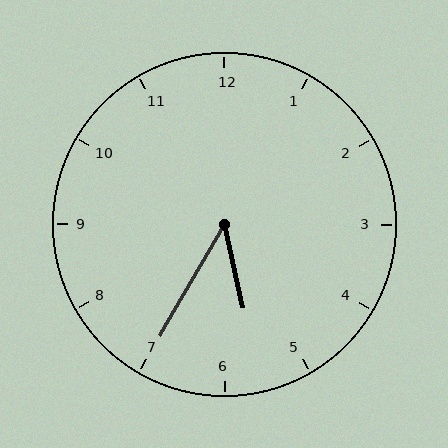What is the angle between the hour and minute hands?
Approximately 42 degrees.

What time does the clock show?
5:35.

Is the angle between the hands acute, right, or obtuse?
It is acute.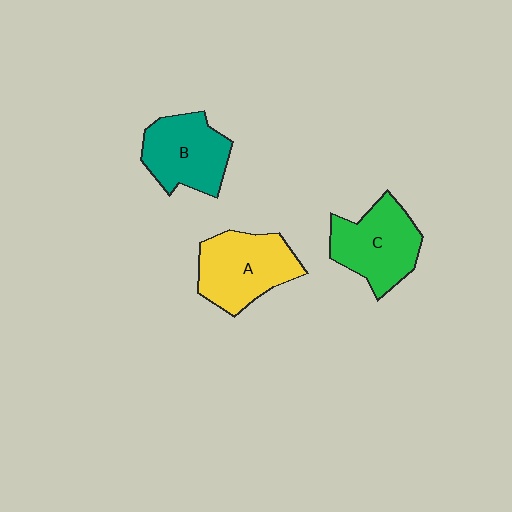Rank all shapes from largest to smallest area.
From largest to smallest: A (yellow), C (green), B (teal).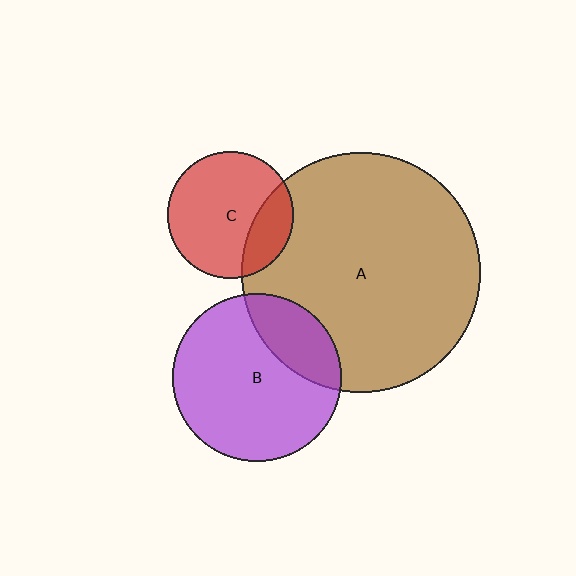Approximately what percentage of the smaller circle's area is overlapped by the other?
Approximately 25%.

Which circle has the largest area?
Circle A (brown).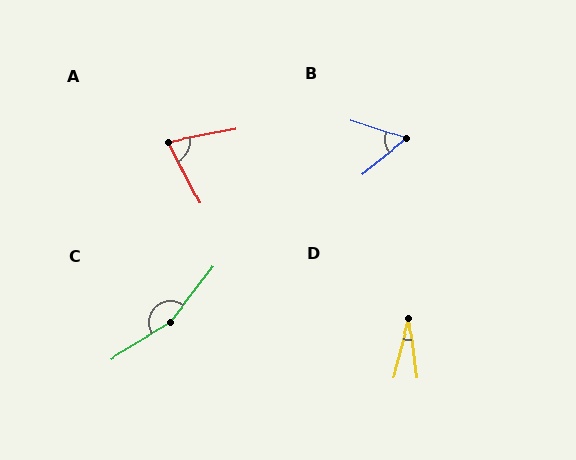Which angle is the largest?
C, at approximately 159 degrees.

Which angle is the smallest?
D, at approximately 22 degrees.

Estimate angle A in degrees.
Approximately 74 degrees.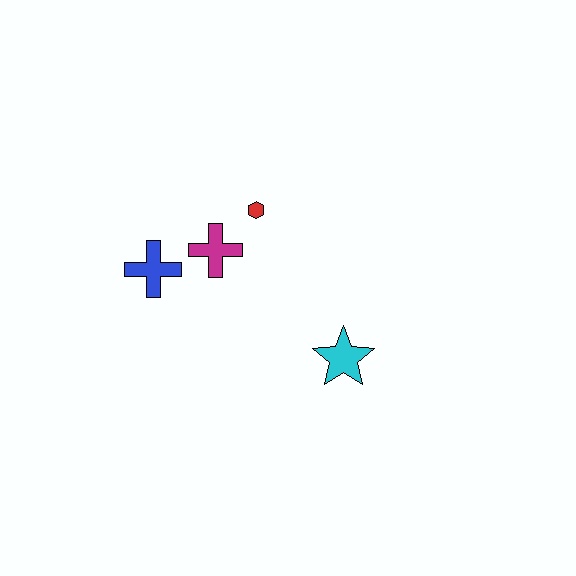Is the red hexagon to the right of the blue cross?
Yes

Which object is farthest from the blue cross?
The cyan star is farthest from the blue cross.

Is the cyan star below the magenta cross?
Yes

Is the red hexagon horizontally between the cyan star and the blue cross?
Yes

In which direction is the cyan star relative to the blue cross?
The cyan star is to the right of the blue cross.